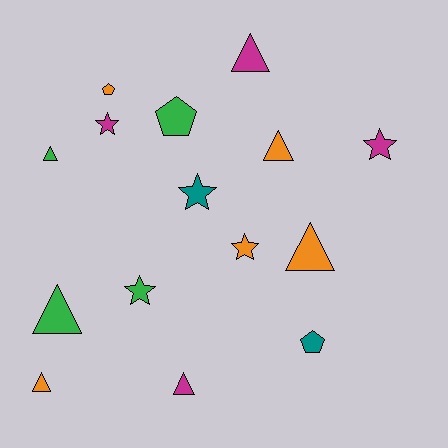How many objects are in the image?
There are 15 objects.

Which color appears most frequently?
Orange, with 5 objects.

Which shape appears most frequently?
Triangle, with 7 objects.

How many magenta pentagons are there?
There are no magenta pentagons.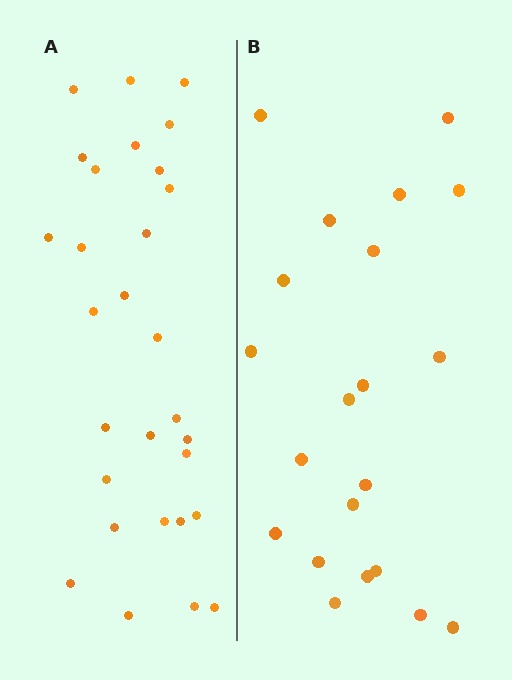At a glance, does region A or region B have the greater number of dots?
Region A (the left region) has more dots.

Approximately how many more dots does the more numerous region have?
Region A has roughly 8 or so more dots than region B.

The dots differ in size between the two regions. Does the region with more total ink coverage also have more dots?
No. Region B has more total ink coverage because its dots are larger, but region A actually contains more individual dots. Total area can be misleading — the number of items is what matters here.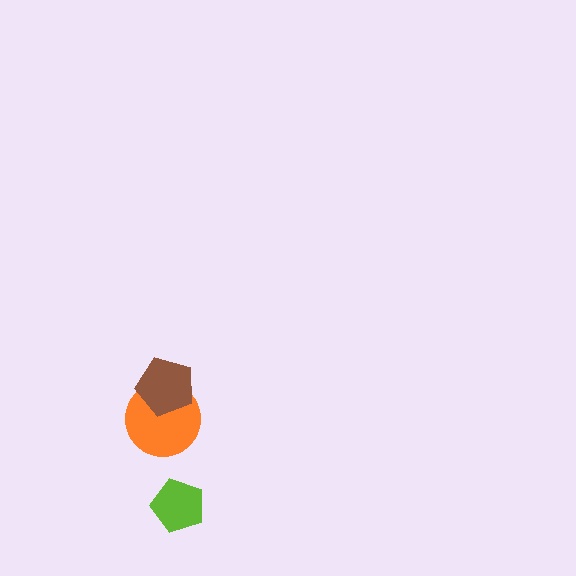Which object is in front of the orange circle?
The brown pentagon is in front of the orange circle.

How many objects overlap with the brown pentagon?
1 object overlaps with the brown pentagon.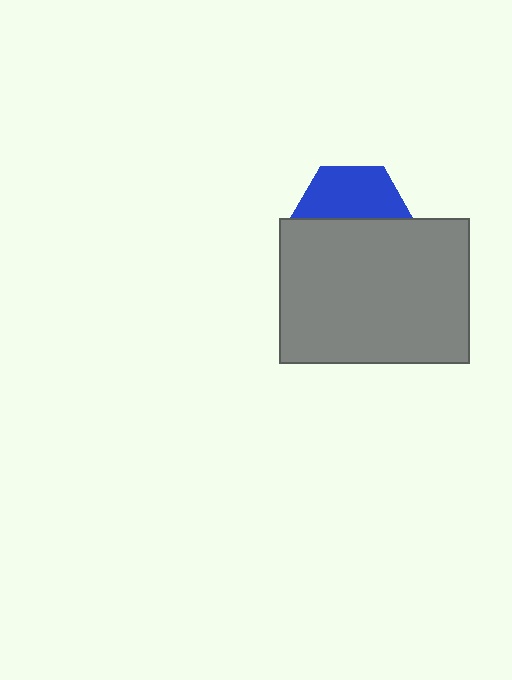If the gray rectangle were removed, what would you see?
You would see the complete blue hexagon.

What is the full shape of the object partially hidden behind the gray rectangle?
The partially hidden object is a blue hexagon.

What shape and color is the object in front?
The object in front is a gray rectangle.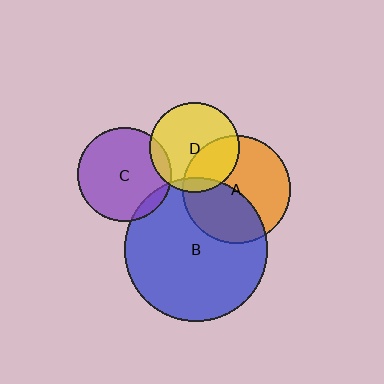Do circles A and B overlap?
Yes.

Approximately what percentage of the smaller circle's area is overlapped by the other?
Approximately 40%.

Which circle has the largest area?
Circle B (blue).